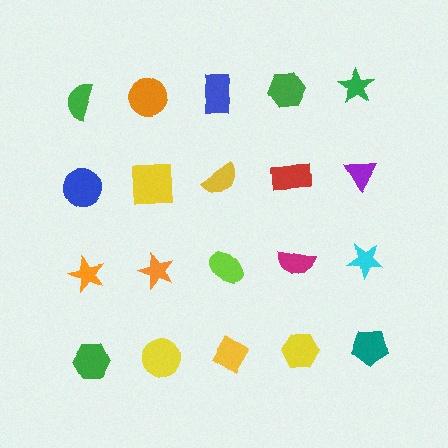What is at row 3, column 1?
An orange star.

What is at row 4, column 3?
A yellow diamond.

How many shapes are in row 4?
5 shapes.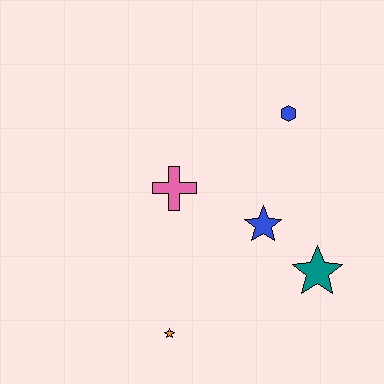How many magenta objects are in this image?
There are no magenta objects.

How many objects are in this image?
There are 5 objects.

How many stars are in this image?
There are 3 stars.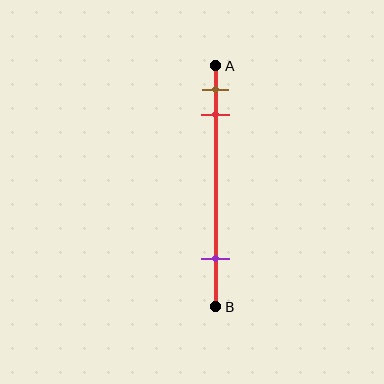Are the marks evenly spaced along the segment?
No, the marks are not evenly spaced.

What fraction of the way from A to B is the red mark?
The red mark is approximately 20% (0.2) of the way from A to B.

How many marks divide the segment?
There are 3 marks dividing the segment.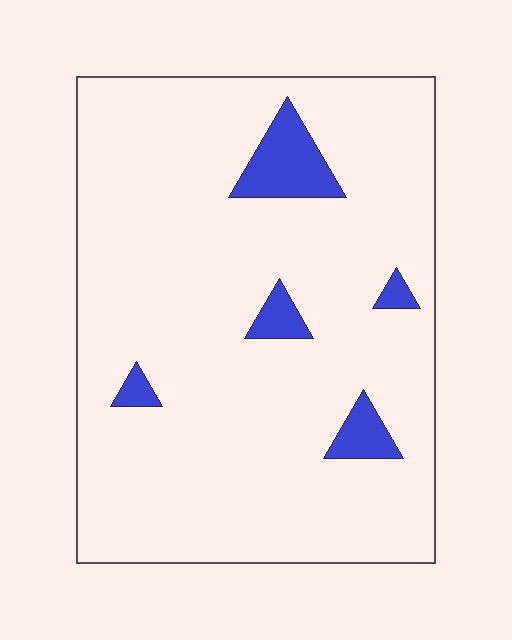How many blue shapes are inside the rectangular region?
5.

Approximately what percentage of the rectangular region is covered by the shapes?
Approximately 10%.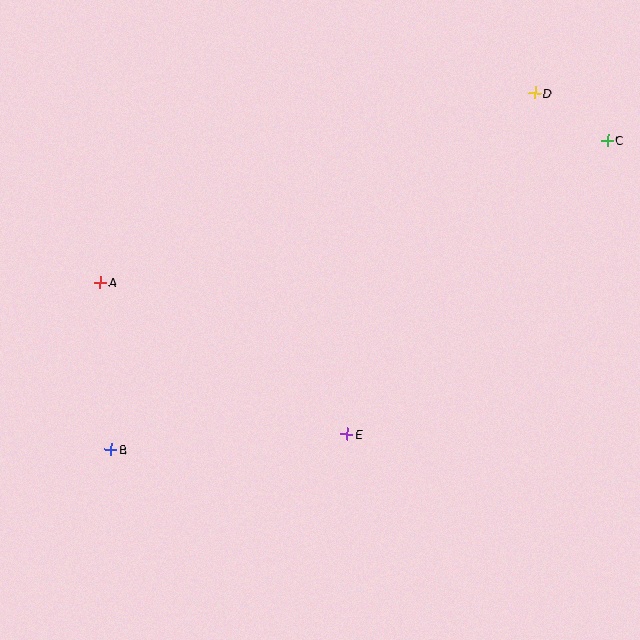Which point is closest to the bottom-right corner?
Point E is closest to the bottom-right corner.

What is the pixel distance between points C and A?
The distance between C and A is 527 pixels.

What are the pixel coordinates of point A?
Point A is at (100, 282).